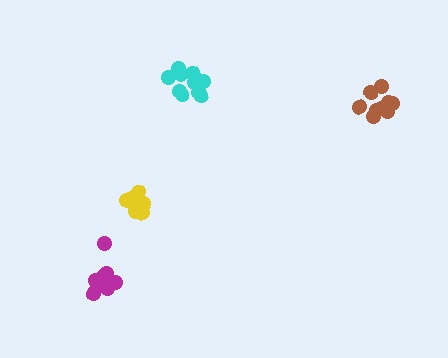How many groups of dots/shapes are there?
There are 4 groups.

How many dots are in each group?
Group 1: 10 dots, Group 2: 12 dots, Group 3: 10 dots, Group 4: 12 dots (44 total).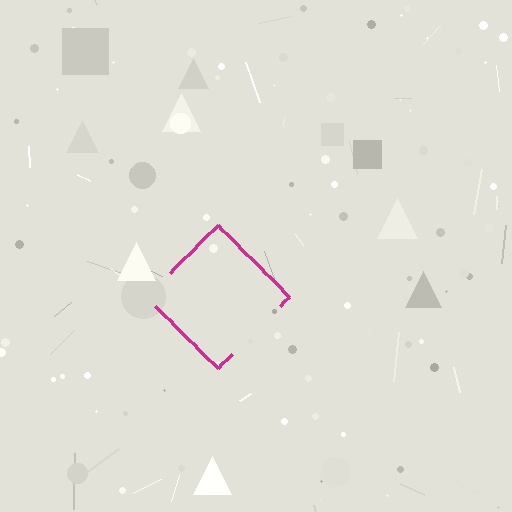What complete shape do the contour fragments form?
The contour fragments form a diamond.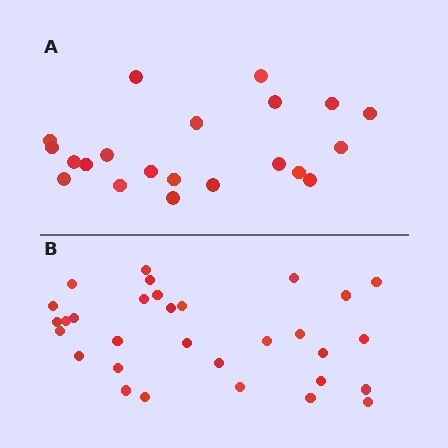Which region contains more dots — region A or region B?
Region B (the bottom region) has more dots.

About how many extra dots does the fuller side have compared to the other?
Region B has roughly 10 or so more dots than region A.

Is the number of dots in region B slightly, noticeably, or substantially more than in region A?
Region B has substantially more. The ratio is roughly 1.5 to 1.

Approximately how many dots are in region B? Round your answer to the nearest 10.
About 30 dots. (The exact count is 31, which rounds to 30.)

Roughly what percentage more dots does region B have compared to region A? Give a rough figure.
About 50% more.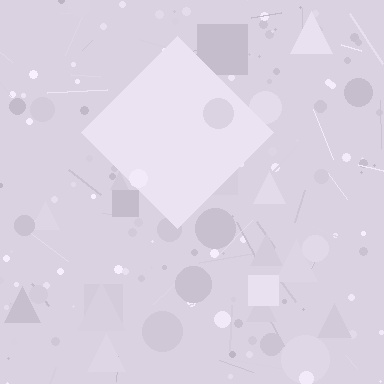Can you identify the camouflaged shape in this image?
The camouflaged shape is a diamond.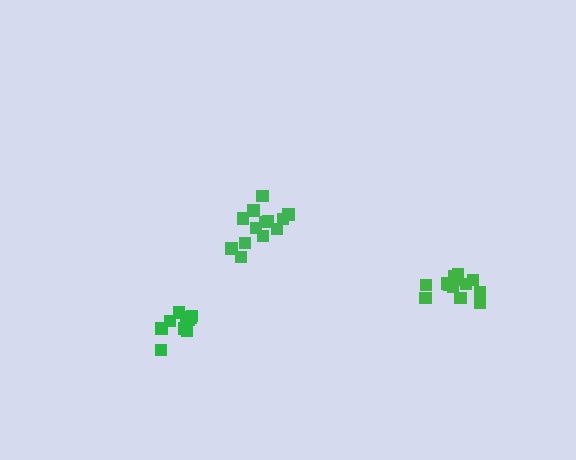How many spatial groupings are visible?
There are 3 spatial groupings.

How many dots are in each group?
Group 1: 13 dots, Group 2: 13 dots, Group 3: 13 dots (39 total).